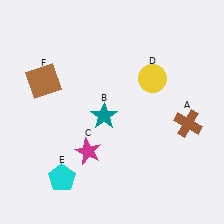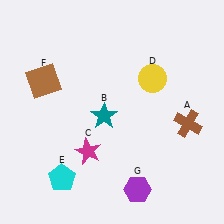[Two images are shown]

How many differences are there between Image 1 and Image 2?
There is 1 difference between the two images.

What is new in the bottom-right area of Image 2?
A purple hexagon (G) was added in the bottom-right area of Image 2.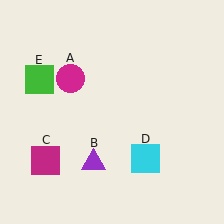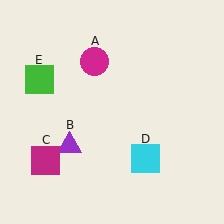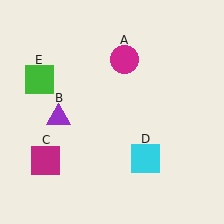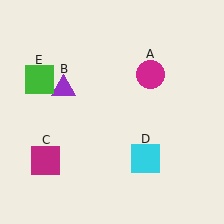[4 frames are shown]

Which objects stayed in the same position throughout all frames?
Magenta square (object C) and cyan square (object D) and green square (object E) remained stationary.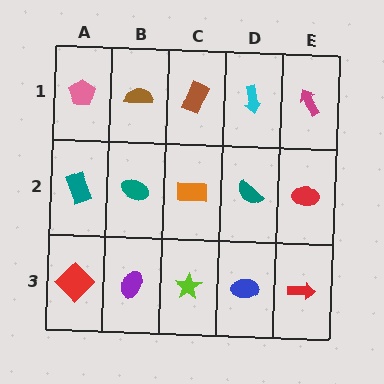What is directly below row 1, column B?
A teal ellipse.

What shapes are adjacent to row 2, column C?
A brown rectangle (row 1, column C), a lime star (row 3, column C), a teal ellipse (row 2, column B), a teal semicircle (row 2, column D).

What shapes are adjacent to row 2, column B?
A brown semicircle (row 1, column B), a purple ellipse (row 3, column B), a teal rectangle (row 2, column A), an orange rectangle (row 2, column C).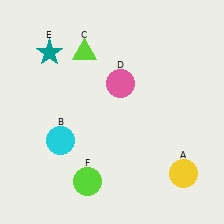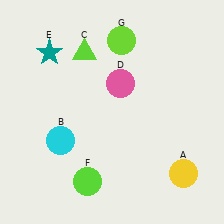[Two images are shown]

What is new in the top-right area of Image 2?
A lime circle (G) was added in the top-right area of Image 2.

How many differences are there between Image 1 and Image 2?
There is 1 difference between the two images.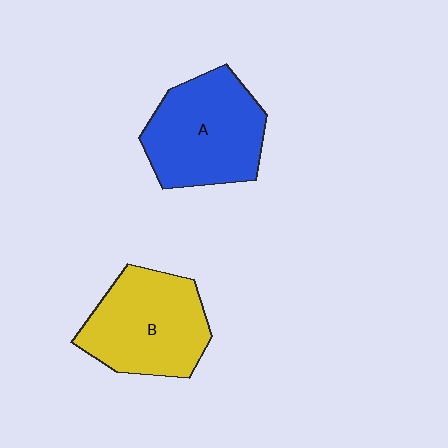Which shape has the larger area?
Shape A (blue).